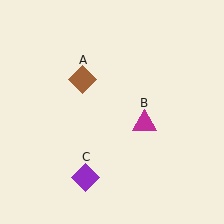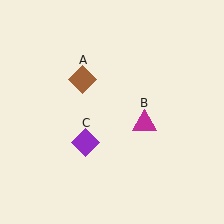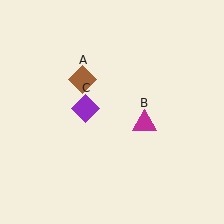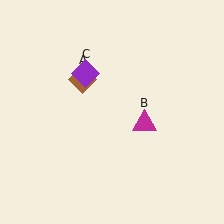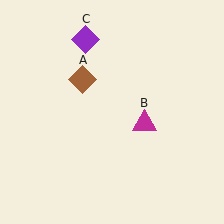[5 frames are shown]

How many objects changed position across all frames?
1 object changed position: purple diamond (object C).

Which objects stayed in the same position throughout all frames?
Brown diamond (object A) and magenta triangle (object B) remained stationary.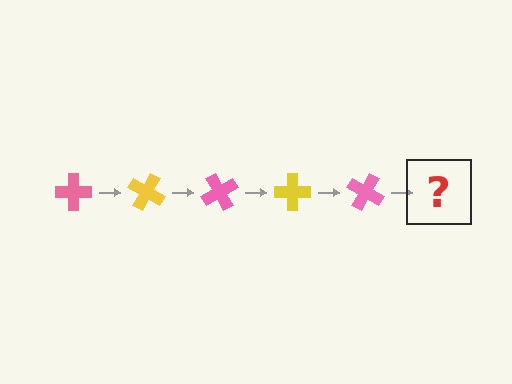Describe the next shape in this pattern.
It should be a yellow cross, rotated 150 degrees from the start.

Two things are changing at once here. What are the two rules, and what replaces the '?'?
The two rules are that it rotates 30 degrees each step and the color cycles through pink and yellow. The '?' should be a yellow cross, rotated 150 degrees from the start.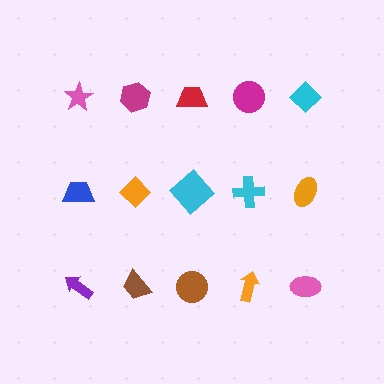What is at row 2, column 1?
A blue trapezoid.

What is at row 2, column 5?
An orange ellipse.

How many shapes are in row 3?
5 shapes.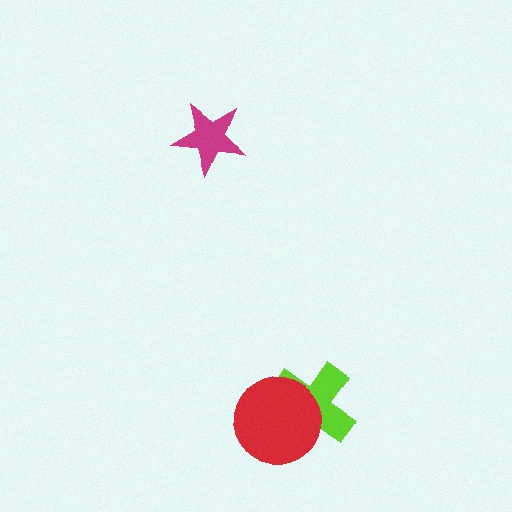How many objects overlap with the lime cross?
1 object overlaps with the lime cross.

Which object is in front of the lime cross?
The red circle is in front of the lime cross.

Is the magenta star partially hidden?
No, no other shape covers it.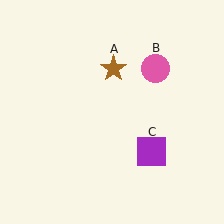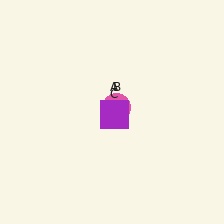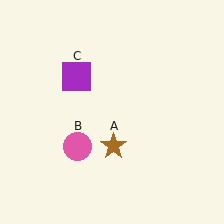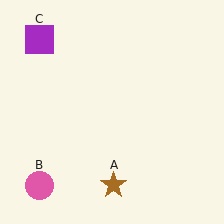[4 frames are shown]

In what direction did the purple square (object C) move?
The purple square (object C) moved up and to the left.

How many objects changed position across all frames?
3 objects changed position: brown star (object A), pink circle (object B), purple square (object C).